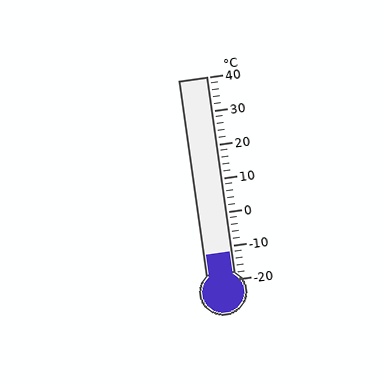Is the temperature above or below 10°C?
The temperature is below 10°C.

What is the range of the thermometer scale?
The thermometer scale ranges from -20°C to 40°C.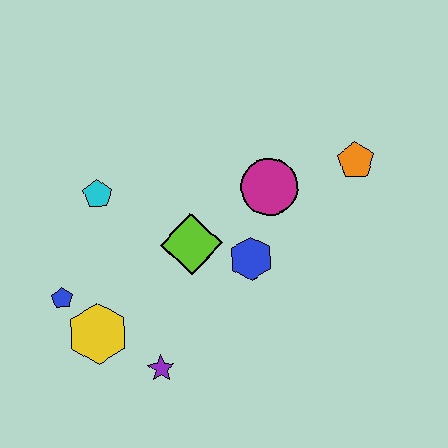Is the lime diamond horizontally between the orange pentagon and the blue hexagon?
No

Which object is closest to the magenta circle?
The blue hexagon is closest to the magenta circle.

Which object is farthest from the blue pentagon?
The orange pentagon is farthest from the blue pentagon.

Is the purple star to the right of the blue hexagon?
No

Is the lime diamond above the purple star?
Yes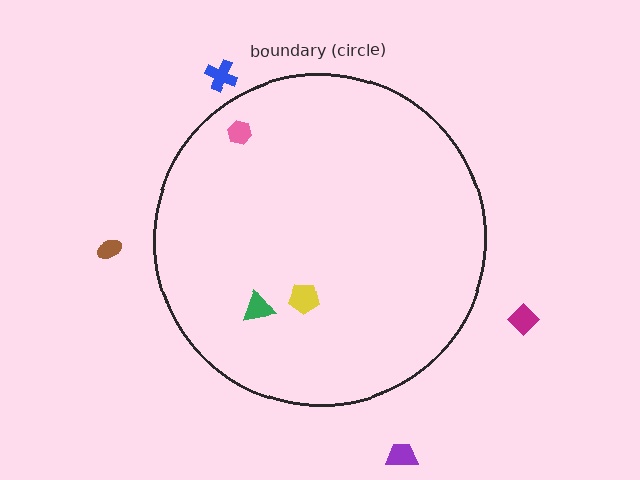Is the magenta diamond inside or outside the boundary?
Outside.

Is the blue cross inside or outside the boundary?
Outside.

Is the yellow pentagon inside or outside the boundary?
Inside.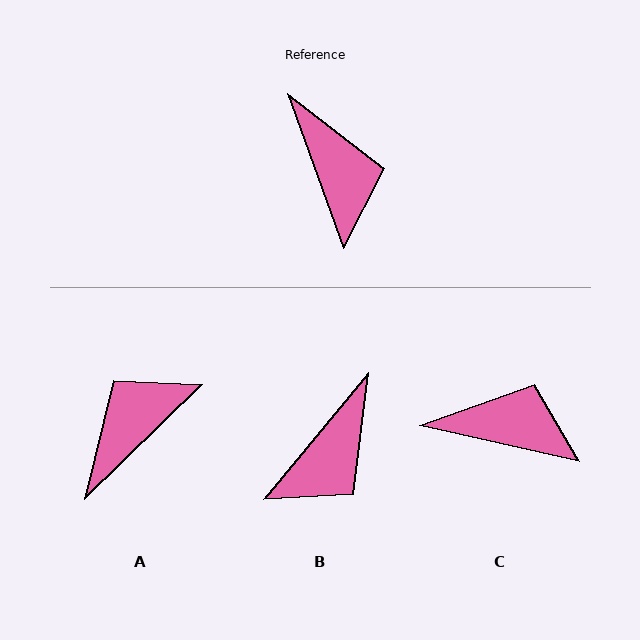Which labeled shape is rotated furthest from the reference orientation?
A, about 115 degrees away.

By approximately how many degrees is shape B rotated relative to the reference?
Approximately 59 degrees clockwise.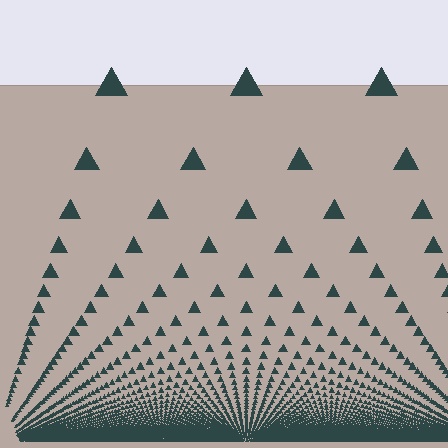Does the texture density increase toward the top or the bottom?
Density increases toward the bottom.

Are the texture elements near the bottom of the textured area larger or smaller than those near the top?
Smaller. The gradient is inverted — elements near the bottom are smaller and denser.